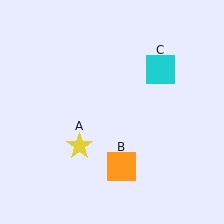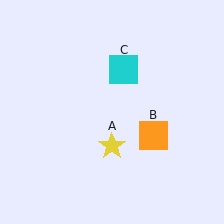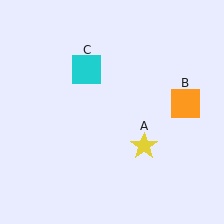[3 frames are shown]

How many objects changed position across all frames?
3 objects changed position: yellow star (object A), orange square (object B), cyan square (object C).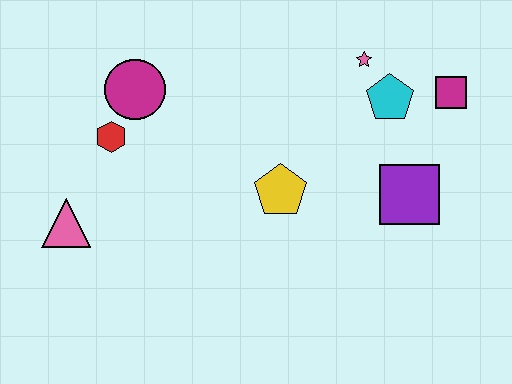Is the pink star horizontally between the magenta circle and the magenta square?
Yes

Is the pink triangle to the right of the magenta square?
No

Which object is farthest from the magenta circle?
The magenta square is farthest from the magenta circle.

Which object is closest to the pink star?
The cyan pentagon is closest to the pink star.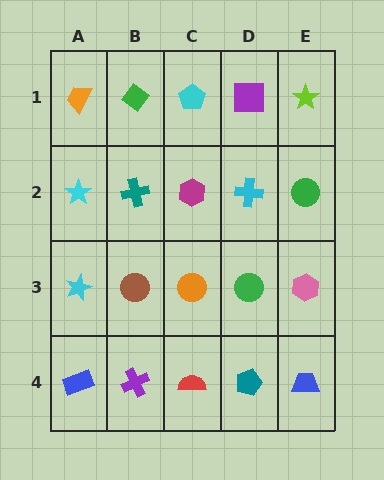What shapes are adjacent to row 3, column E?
A green circle (row 2, column E), a blue trapezoid (row 4, column E), a green circle (row 3, column D).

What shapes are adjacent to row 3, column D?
A cyan cross (row 2, column D), a teal pentagon (row 4, column D), an orange circle (row 3, column C), a pink hexagon (row 3, column E).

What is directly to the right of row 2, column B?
A magenta hexagon.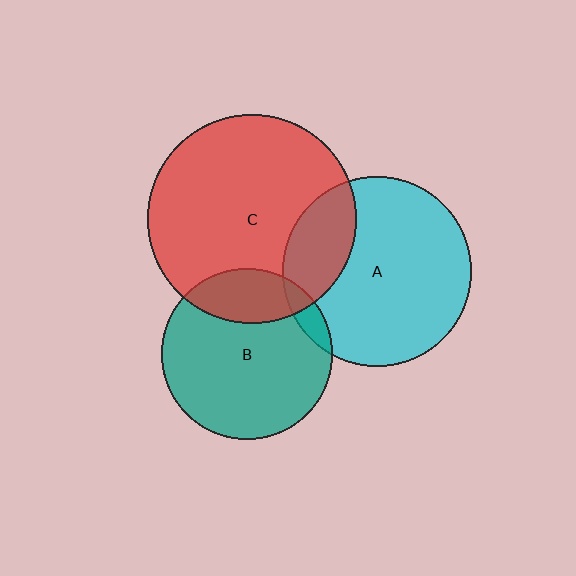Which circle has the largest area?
Circle C (red).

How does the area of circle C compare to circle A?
Approximately 1.2 times.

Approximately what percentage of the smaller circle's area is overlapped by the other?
Approximately 5%.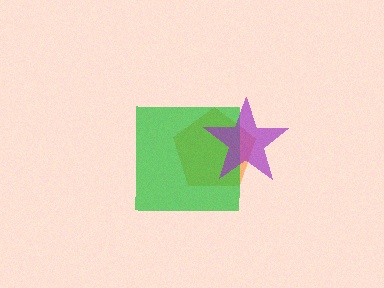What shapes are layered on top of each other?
The layered shapes are: an orange pentagon, a green square, a purple star.